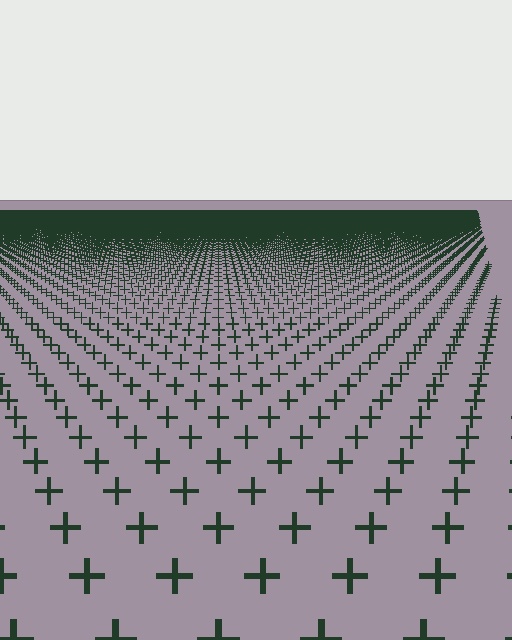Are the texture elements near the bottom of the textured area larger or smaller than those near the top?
Larger. Near the bottom, elements are closer to the viewer and appear at a bigger on-screen size.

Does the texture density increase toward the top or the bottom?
Density increases toward the top.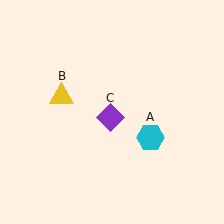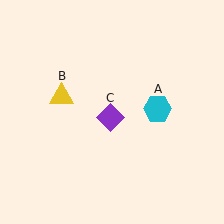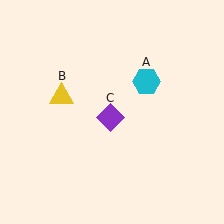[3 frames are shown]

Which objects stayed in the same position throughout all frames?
Yellow triangle (object B) and purple diamond (object C) remained stationary.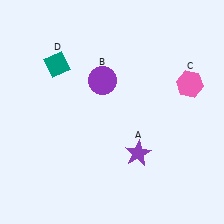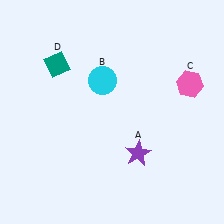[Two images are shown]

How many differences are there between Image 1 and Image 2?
There is 1 difference between the two images.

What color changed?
The circle (B) changed from purple in Image 1 to cyan in Image 2.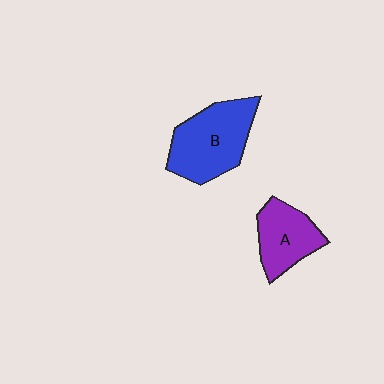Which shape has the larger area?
Shape B (blue).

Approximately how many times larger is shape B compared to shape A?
Approximately 1.4 times.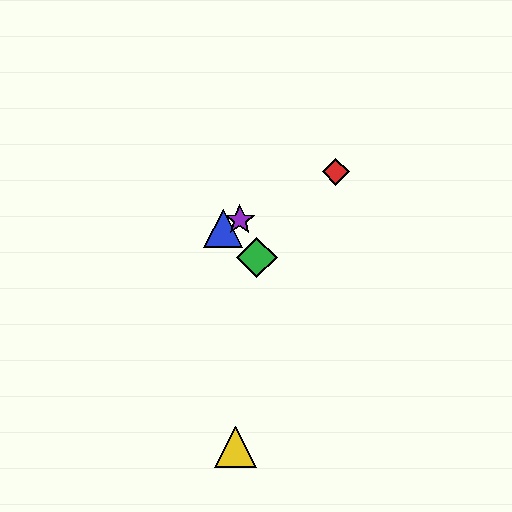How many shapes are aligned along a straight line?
3 shapes (the red diamond, the blue triangle, the purple star) are aligned along a straight line.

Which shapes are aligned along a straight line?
The red diamond, the blue triangle, the purple star are aligned along a straight line.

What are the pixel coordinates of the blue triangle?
The blue triangle is at (223, 228).